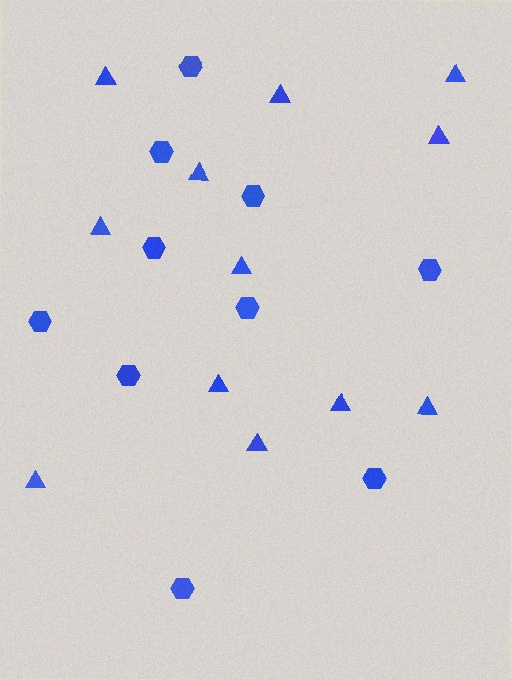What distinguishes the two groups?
There are 2 groups: one group of triangles (12) and one group of hexagons (10).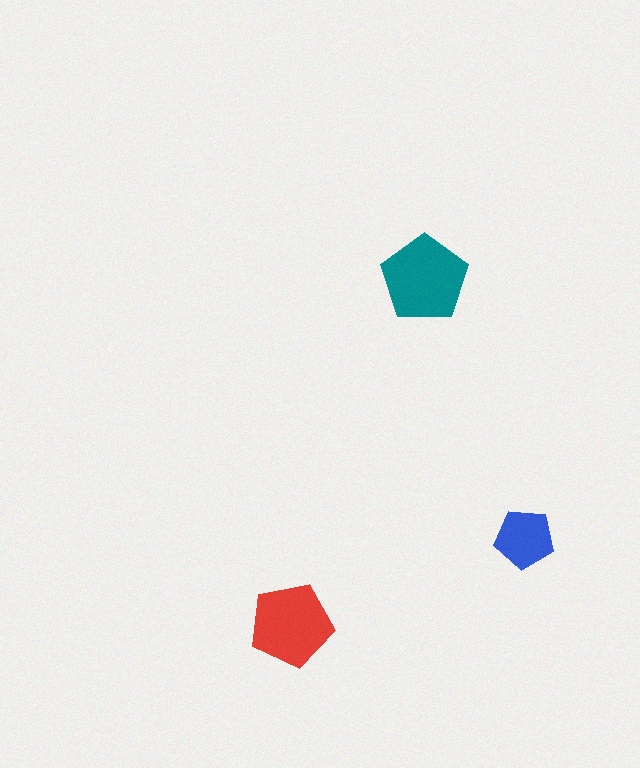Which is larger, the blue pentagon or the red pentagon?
The red one.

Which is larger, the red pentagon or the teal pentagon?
The teal one.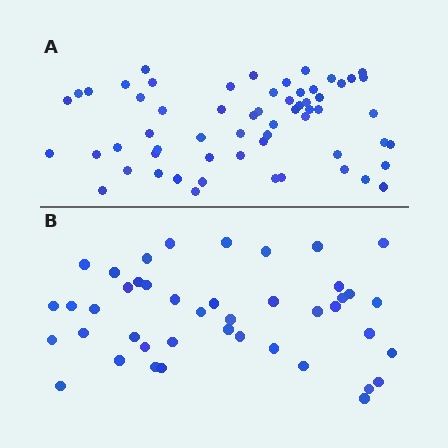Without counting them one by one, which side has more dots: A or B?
Region A (the top region) has more dots.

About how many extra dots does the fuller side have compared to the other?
Region A has approximately 15 more dots than region B.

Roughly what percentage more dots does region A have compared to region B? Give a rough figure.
About 40% more.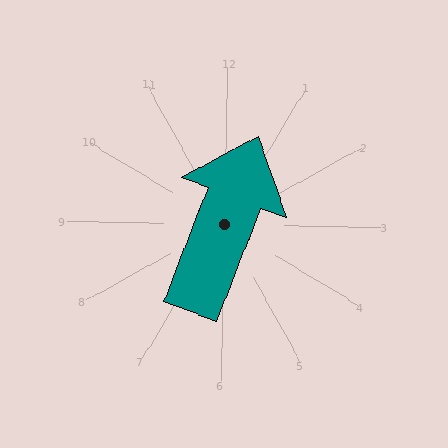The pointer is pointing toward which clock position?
Roughly 1 o'clock.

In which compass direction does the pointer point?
North.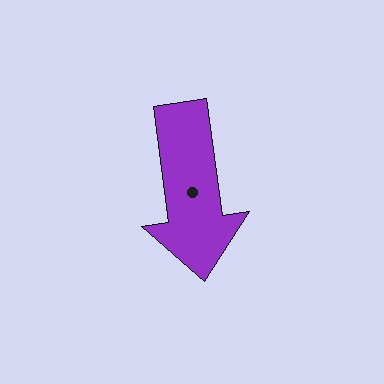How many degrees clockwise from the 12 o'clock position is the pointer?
Approximately 172 degrees.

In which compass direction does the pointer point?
South.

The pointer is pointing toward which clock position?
Roughly 6 o'clock.